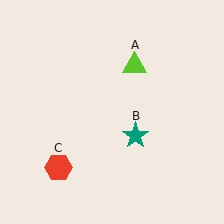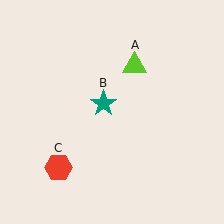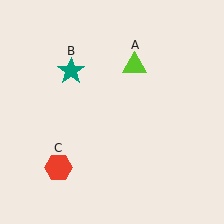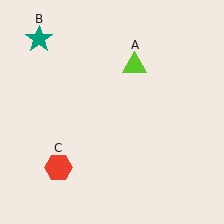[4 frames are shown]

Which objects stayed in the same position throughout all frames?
Lime triangle (object A) and red hexagon (object C) remained stationary.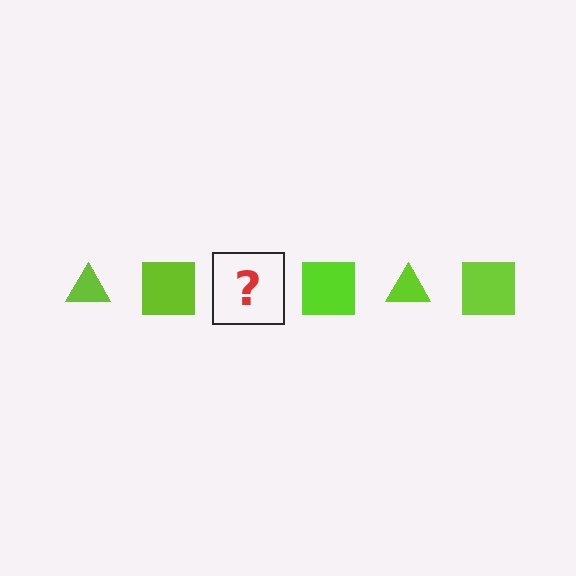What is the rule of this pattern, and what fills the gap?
The rule is that the pattern cycles through triangle, square shapes in lime. The gap should be filled with a lime triangle.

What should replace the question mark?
The question mark should be replaced with a lime triangle.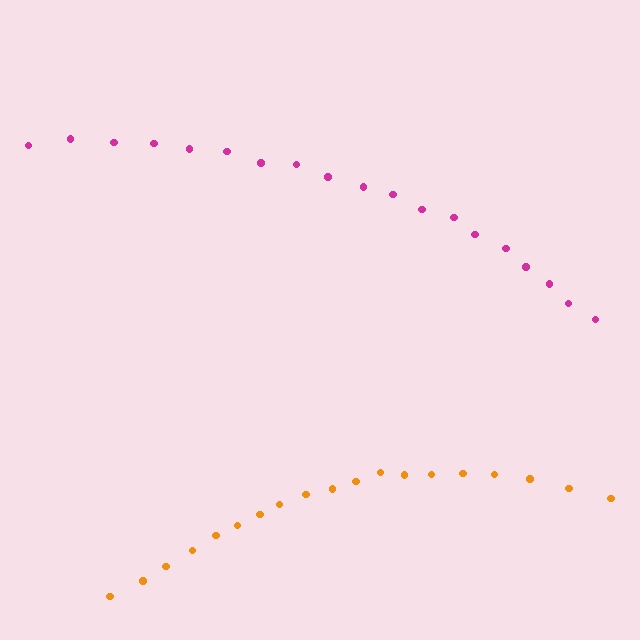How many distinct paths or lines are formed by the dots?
There are 2 distinct paths.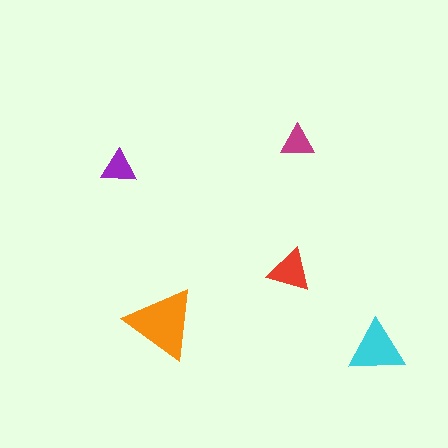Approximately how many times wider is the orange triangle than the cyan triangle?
About 1.5 times wider.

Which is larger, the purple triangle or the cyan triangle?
The cyan one.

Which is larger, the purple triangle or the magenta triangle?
The purple one.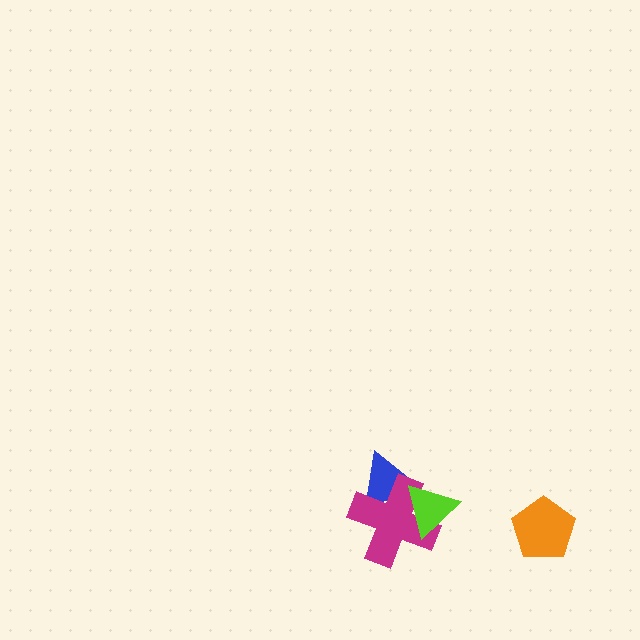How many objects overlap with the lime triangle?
2 objects overlap with the lime triangle.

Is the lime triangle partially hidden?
No, no other shape covers it.